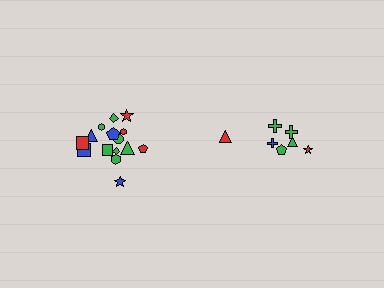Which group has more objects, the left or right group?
The left group.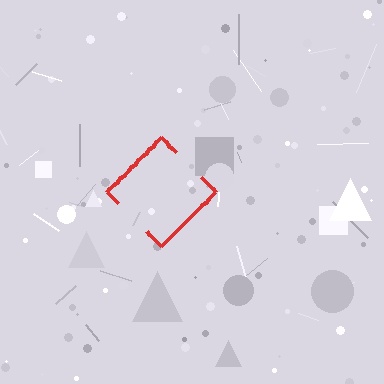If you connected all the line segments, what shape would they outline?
They would outline a diamond.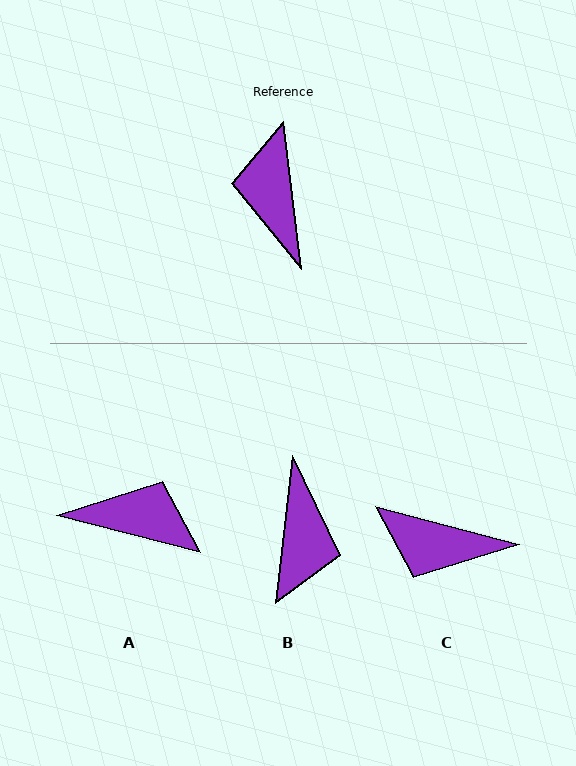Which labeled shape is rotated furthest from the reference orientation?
B, about 167 degrees away.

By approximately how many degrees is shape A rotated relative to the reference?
Approximately 111 degrees clockwise.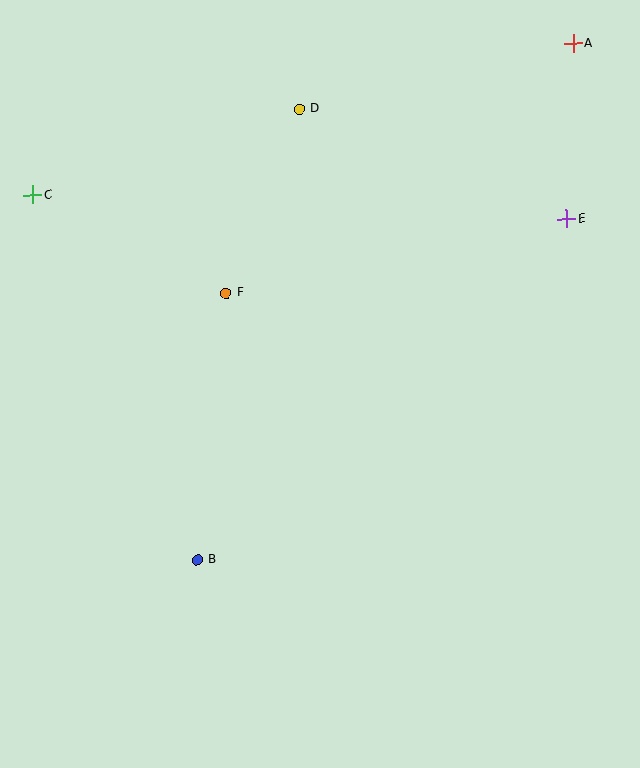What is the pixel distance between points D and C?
The distance between D and C is 280 pixels.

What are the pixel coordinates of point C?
Point C is at (33, 195).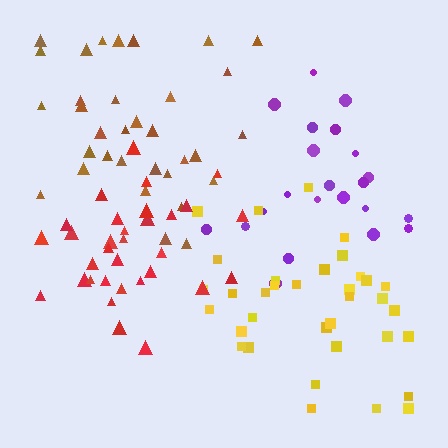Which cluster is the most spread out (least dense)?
Purple.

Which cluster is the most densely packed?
Red.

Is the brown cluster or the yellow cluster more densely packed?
Yellow.